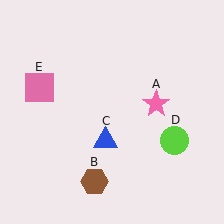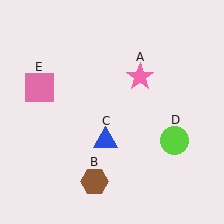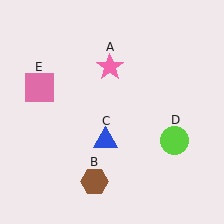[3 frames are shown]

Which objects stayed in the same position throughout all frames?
Brown hexagon (object B) and blue triangle (object C) and lime circle (object D) and pink square (object E) remained stationary.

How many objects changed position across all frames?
1 object changed position: pink star (object A).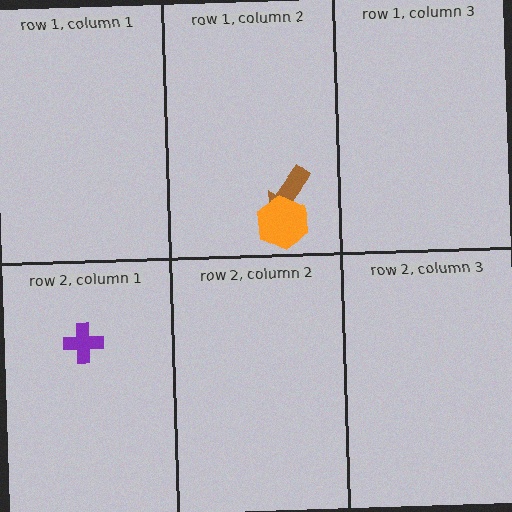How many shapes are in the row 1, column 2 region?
2.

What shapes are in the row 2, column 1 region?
The purple cross.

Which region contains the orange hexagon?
The row 1, column 2 region.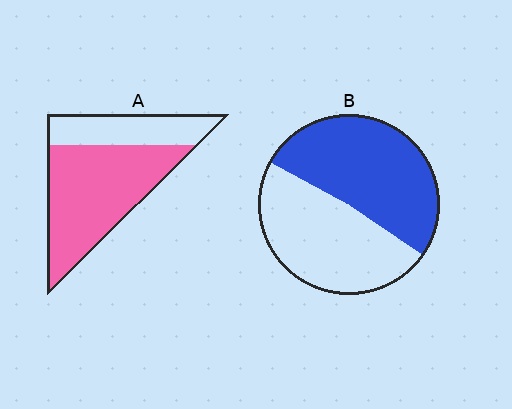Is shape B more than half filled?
Roughly half.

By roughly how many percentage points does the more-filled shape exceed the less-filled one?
By roughly 15 percentage points (A over B).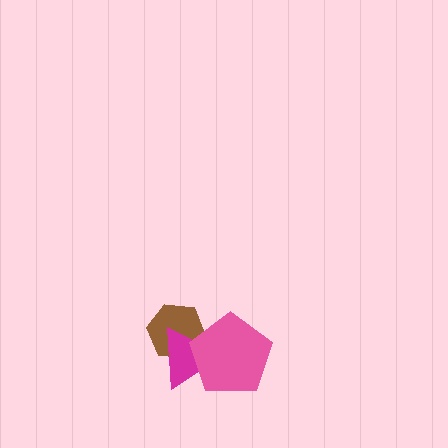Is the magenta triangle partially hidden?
Yes, it is partially covered by another shape.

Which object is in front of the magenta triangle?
The pink pentagon is in front of the magenta triangle.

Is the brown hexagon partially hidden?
Yes, it is partially covered by another shape.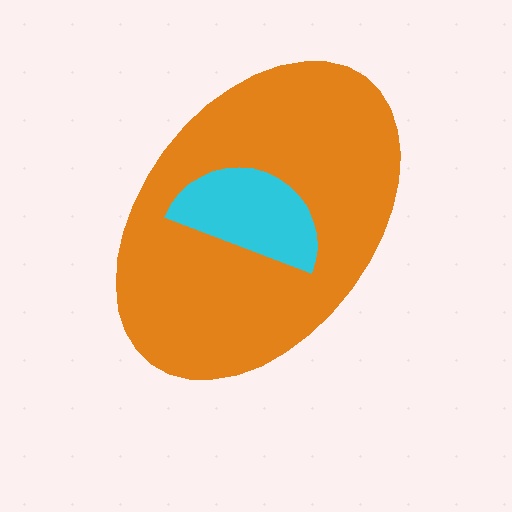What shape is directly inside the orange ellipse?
The cyan semicircle.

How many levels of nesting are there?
2.